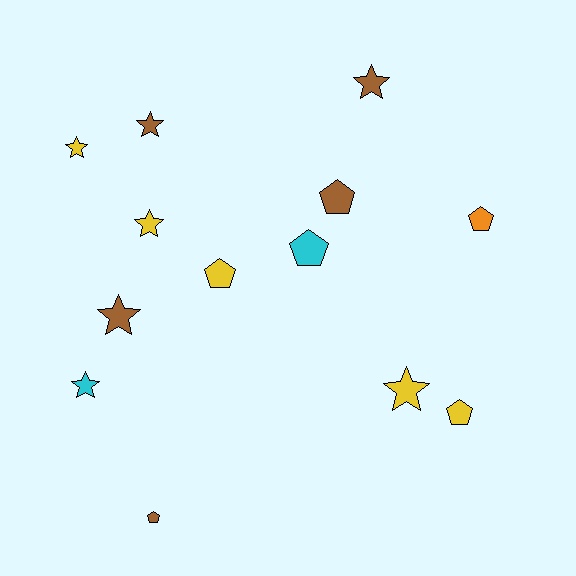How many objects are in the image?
There are 13 objects.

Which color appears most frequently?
Yellow, with 5 objects.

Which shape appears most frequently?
Star, with 7 objects.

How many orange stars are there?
There are no orange stars.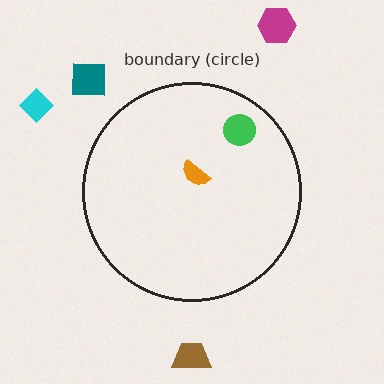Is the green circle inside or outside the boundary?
Inside.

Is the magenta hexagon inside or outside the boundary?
Outside.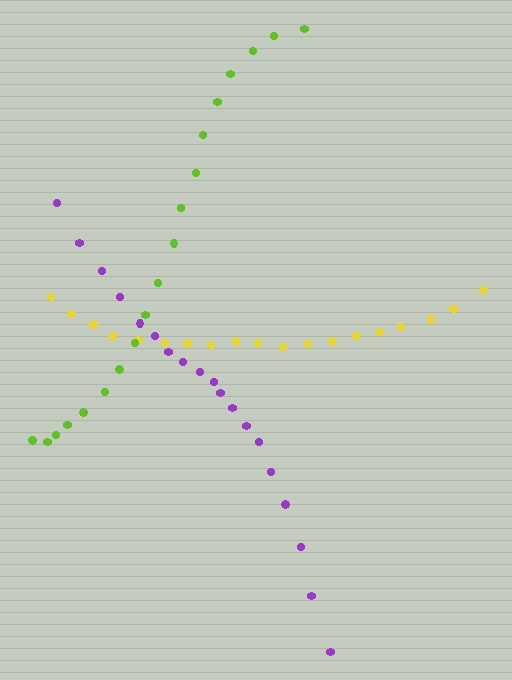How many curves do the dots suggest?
There are 3 distinct paths.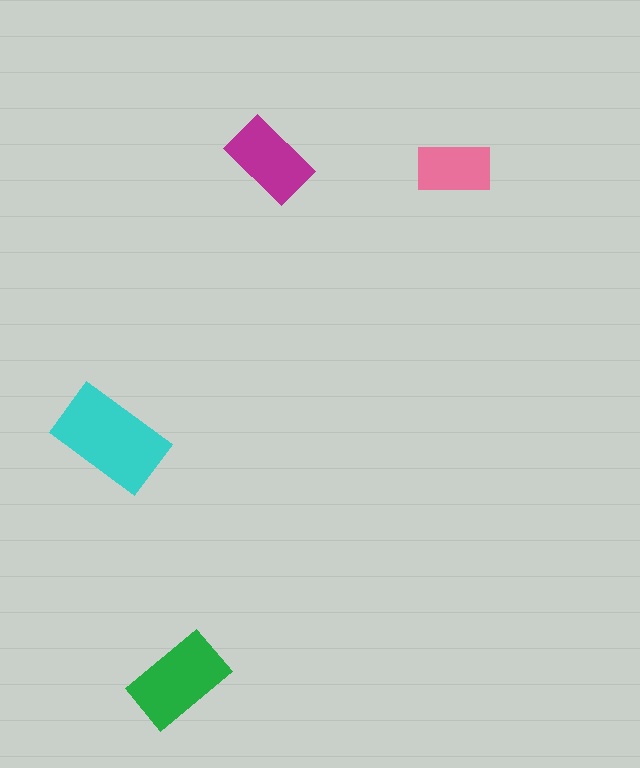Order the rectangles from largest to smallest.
the cyan one, the green one, the magenta one, the pink one.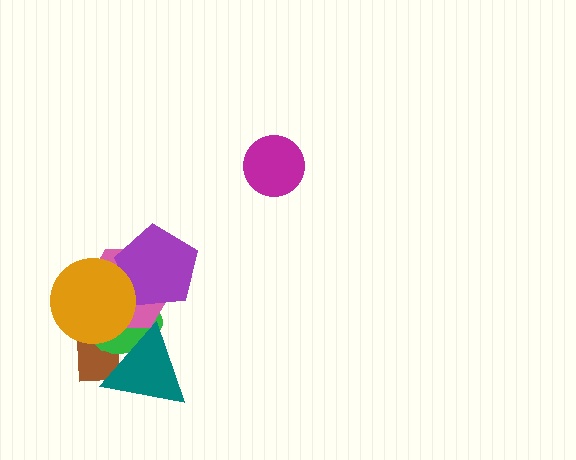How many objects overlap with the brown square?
3 objects overlap with the brown square.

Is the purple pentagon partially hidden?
Yes, it is partially covered by another shape.